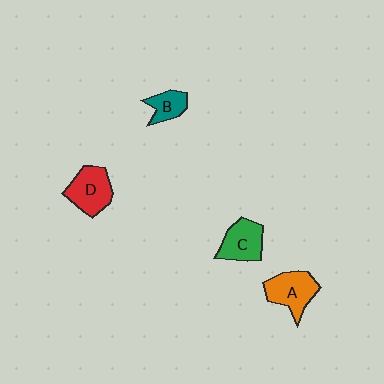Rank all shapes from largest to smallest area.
From largest to smallest: D (red), A (orange), C (green), B (teal).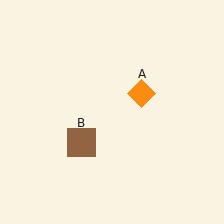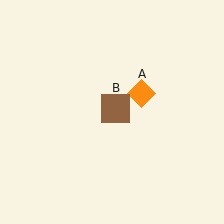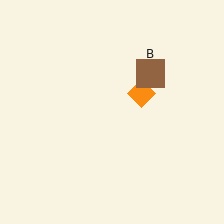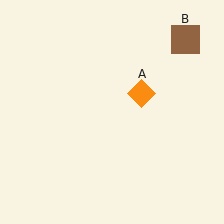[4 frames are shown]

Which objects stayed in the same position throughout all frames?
Orange diamond (object A) remained stationary.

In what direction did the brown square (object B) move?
The brown square (object B) moved up and to the right.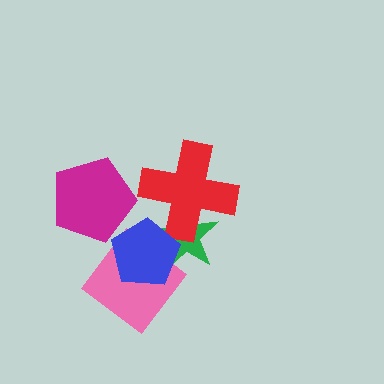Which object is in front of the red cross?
The blue pentagon is in front of the red cross.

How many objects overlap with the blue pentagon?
3 objects overlap with the blue pentagon.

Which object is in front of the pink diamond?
The blue pentagon is in front of the pink diamond.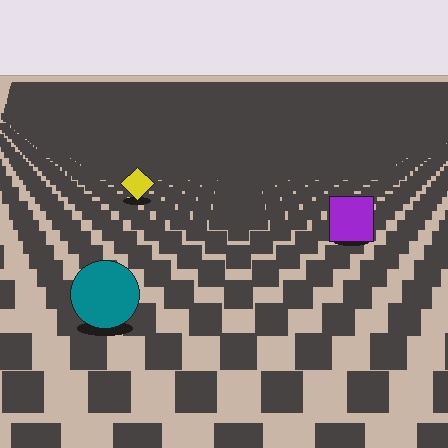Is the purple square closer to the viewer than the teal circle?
No. The teal circle is closer — you can tell from the texture gradient: the ground texture is coarser near it.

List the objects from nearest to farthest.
From nearest to farthest: the teal circle, the purple square, the yellow diamond.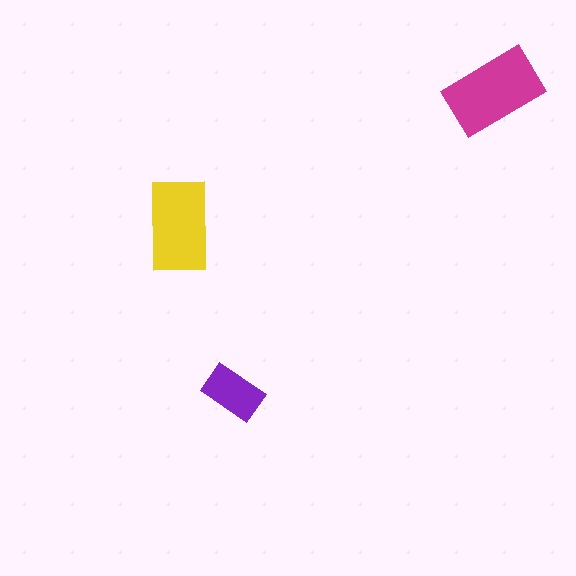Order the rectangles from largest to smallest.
the magenta one, the yellow one, the purple one.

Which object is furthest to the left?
The yellow rectangle is leftmost.